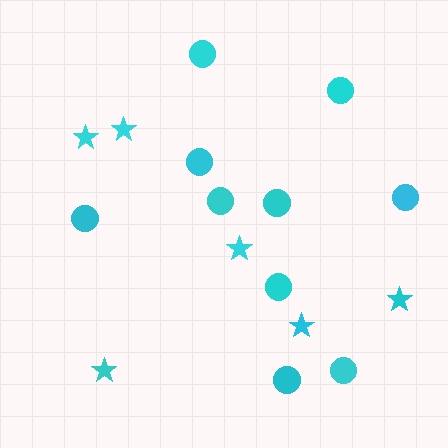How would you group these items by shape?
There are 2 groups: one group of circles (10) and one group of stars (6).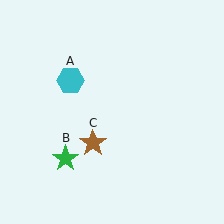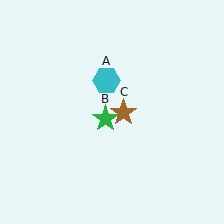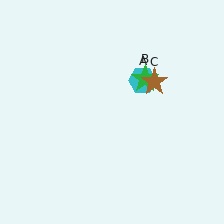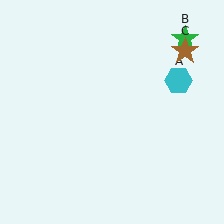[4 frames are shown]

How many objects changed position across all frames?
3 objects changed position: cyan hexagon (object A), green star (object B), brown star (object C).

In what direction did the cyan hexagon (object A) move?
The cyan hexagon (object A) moved right.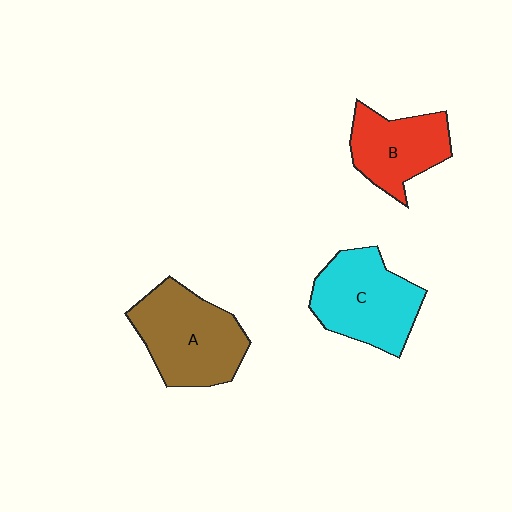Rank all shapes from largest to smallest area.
From largest to smallest: A (brown), C (cyan), B (red).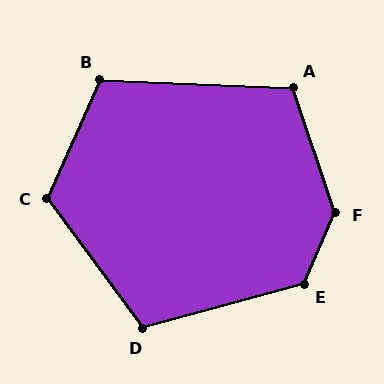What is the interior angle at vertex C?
Approximately 120 degrees (obtuse).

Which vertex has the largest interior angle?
F, at approximately 137 degrees.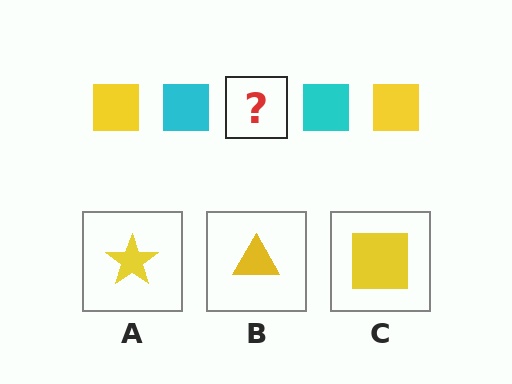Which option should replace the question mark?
Option C.